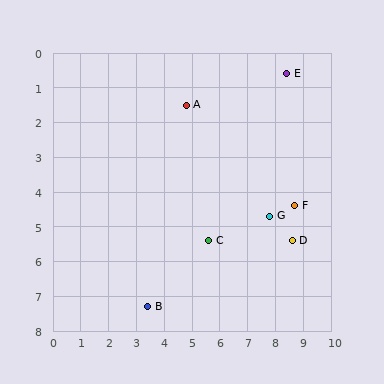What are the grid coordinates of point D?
Point D is at approximately (8.6, 5.4).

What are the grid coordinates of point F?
Point F is at approximately (8.7, 4.4).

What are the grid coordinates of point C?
Point C is at approximately (5.6, 5.4).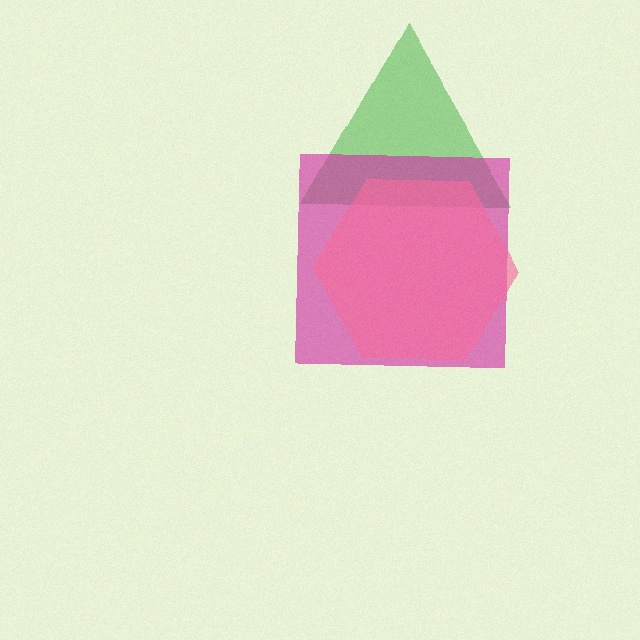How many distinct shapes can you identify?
There are 3 distinct shapes: a green triangle, a magenta square, a pink hexagon.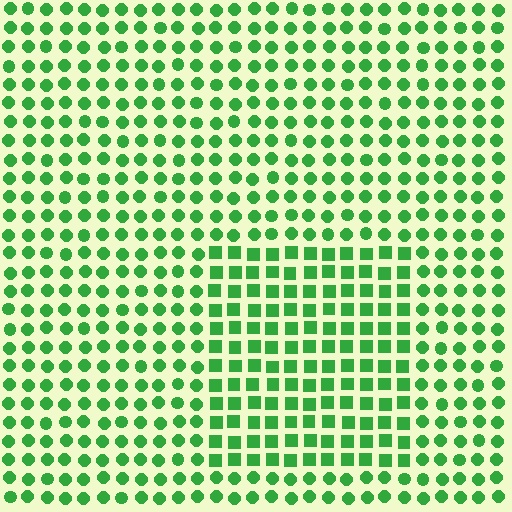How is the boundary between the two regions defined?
The boundary is defined by a change in element shape: squares inside vs. circles outside. All elements share the same color and spacing.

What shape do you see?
I see a rectangle.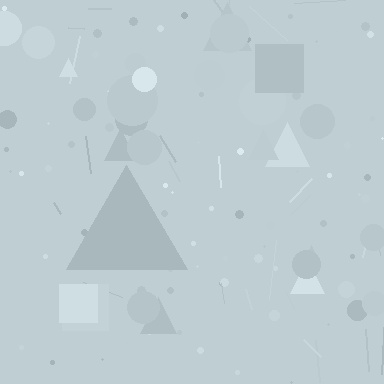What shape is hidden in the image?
A triangle is hidden in the image.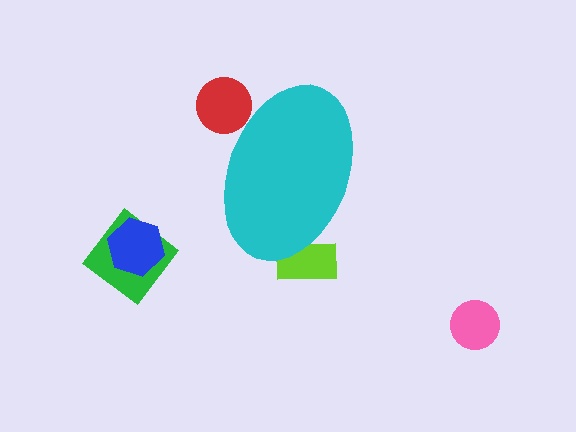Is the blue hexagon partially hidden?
No, the blue hexagon is fully visible.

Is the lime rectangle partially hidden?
Yes, the lime rectangle is partially hidden behind the cyan ellipse.